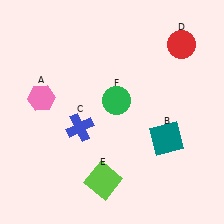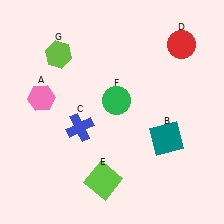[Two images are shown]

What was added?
A lime hexagon (G) was added in Image 2.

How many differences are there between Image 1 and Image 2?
There is 1 difference between the two images.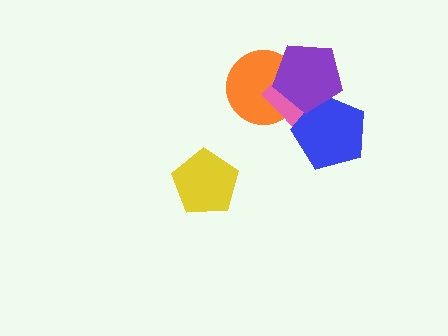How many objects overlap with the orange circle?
2 objects overlap with the orange circle.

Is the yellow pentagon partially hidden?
No, no other shape covers it.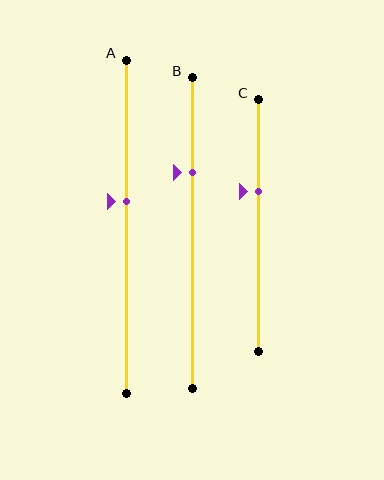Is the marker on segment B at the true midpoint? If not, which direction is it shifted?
No, the marker on segment B is shifted upward by about 19% of the segment length.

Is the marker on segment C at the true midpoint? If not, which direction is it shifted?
No, the marker on segment C is shifted upward by about 13% of the segment length.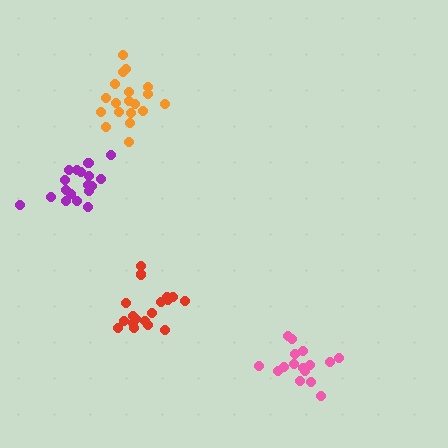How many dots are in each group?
Group 1: 19 dots, Group 2: 16 dots, Group 3: 18 dots, Group 4: 18 dots (71 total).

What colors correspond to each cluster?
The clusters are colored: orange, pink, red, purple.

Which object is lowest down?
The pink cluster is bottommost.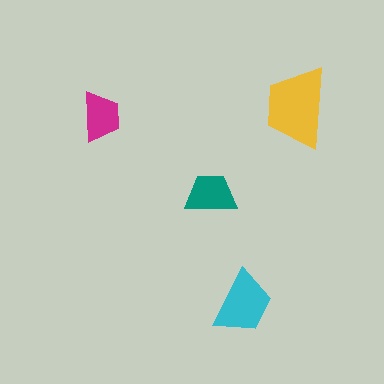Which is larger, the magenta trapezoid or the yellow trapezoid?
The yellow one.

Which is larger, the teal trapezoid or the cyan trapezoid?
The cyan one.